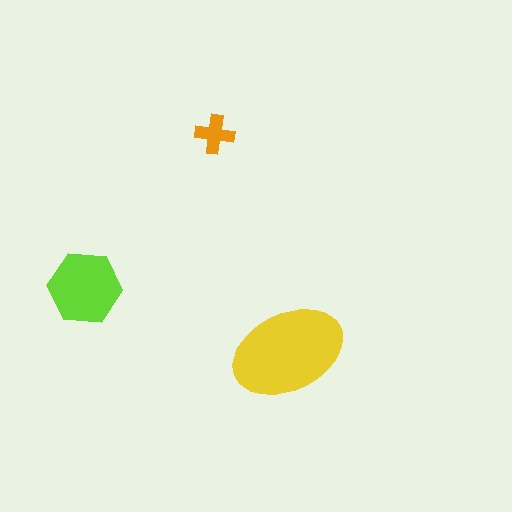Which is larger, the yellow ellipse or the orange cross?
The yellow ellipse.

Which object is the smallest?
The orange cross.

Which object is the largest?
The yellow ellipse.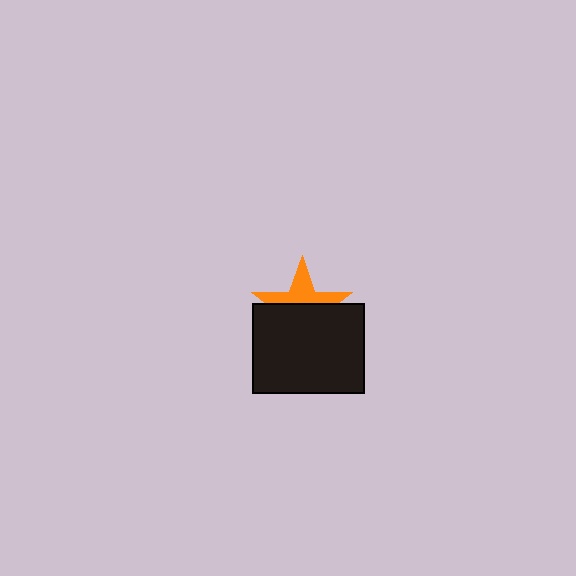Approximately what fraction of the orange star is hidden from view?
Roughly 55% of the orange star is hidden behind the black rectangle.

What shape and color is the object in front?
The object in front is a black rectangle.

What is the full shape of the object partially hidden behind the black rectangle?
The partially hidden object is an orange star.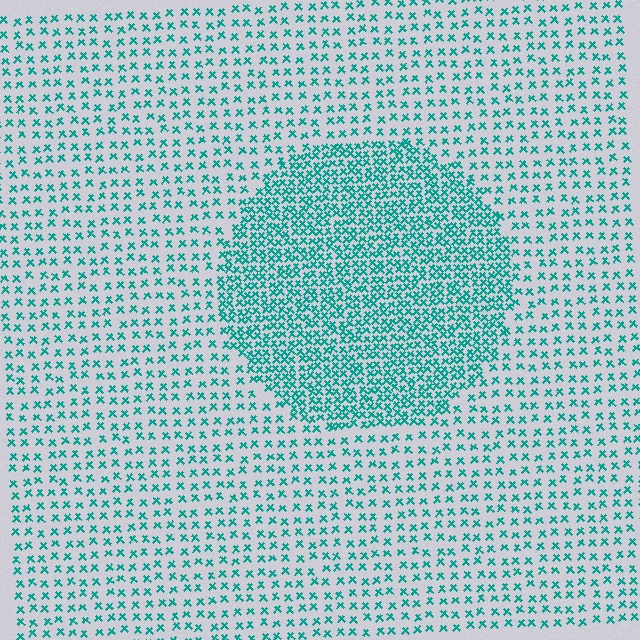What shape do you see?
I see a circle.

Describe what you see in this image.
The image contains small teal elements arranged at two different densities. A circle-shaped region is visible where the elements are more densely packed than the surrounding area.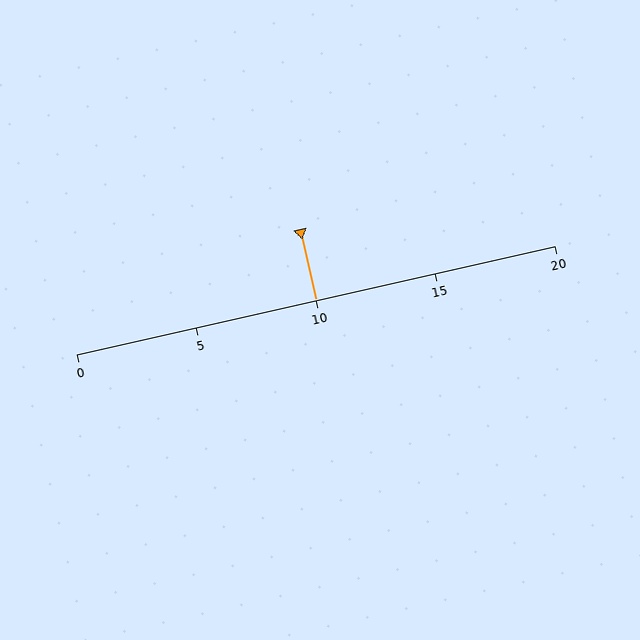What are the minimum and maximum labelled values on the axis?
The axis runs from 0 to 20.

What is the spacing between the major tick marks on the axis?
The major ticks are spaced 5 apart.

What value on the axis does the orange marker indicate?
The marker indicates approximately 10.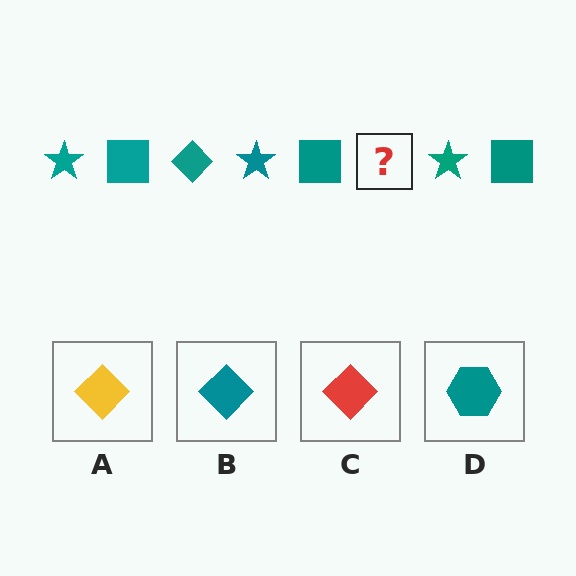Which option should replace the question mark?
Option B.